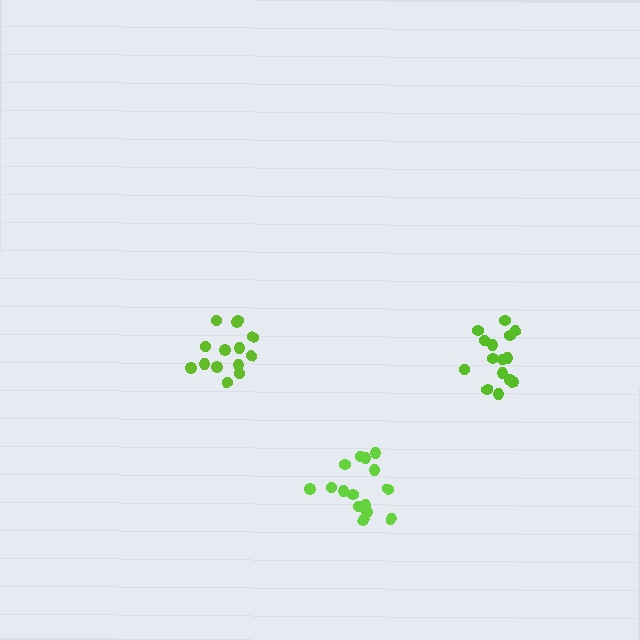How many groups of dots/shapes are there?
There are 3 groups.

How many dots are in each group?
Group 1: 15 dots, Group 2: 14 dots, Group 3: 15 dots (44 total).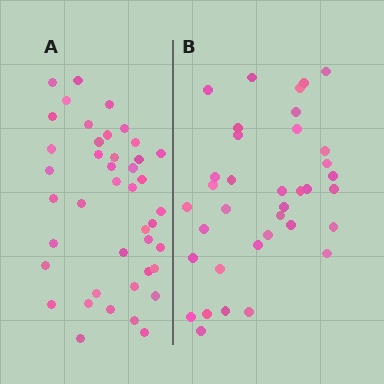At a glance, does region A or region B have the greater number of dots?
Region A (the left region) has more dots.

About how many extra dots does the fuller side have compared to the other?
Region A has about 6 more dots than region B.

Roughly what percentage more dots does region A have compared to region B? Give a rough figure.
About 15% more.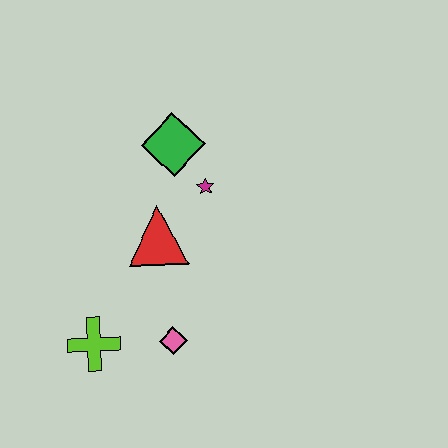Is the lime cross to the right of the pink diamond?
No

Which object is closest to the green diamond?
The magenta star is closest to the green diamond.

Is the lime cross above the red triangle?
No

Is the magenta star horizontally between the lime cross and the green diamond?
No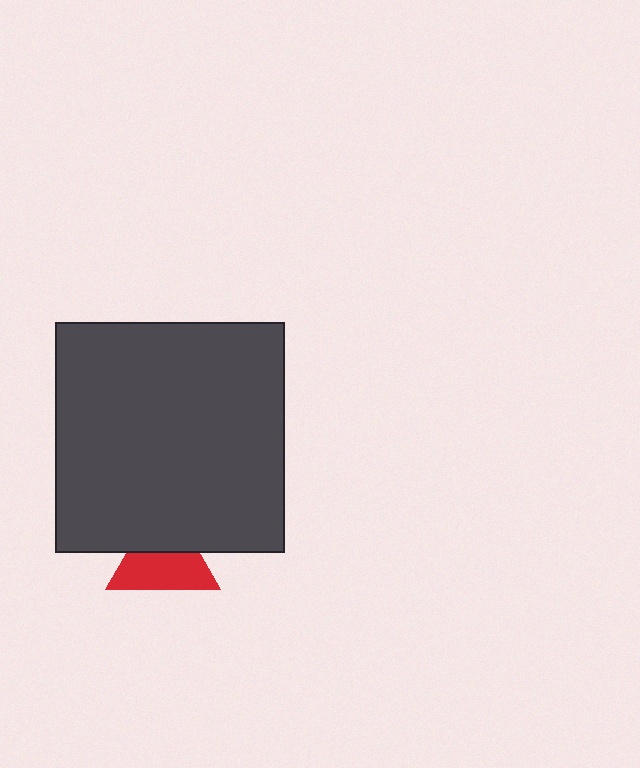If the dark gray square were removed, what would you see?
You would see the complete red triangle.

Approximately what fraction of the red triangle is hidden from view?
Roughly 41% of the red triangle is hidden behind the dark gray square.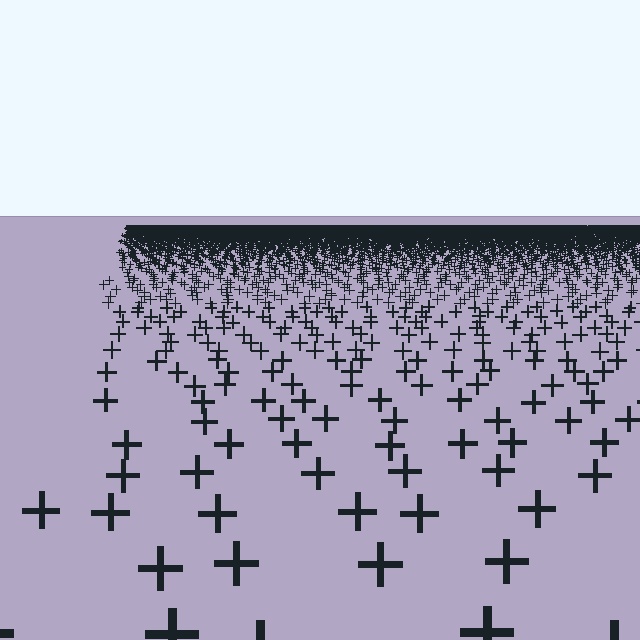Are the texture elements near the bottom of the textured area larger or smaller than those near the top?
Larger. Near the bottom, elements are closer to the viewer and appear at a bigger on-screen size.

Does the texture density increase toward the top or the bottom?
Density increases toward the top.